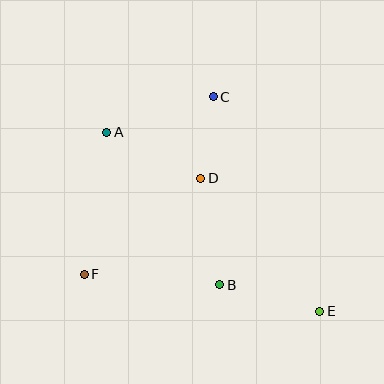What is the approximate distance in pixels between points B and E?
The distance between B and E is approximately 103 pixels.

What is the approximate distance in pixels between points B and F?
The distance between B and F is approximately 136 pixels.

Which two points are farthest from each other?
Points A and E are farthest from each other.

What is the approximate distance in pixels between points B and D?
The distance between B and D is approximately 108 pixels.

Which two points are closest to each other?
Points C and D are closest to each other.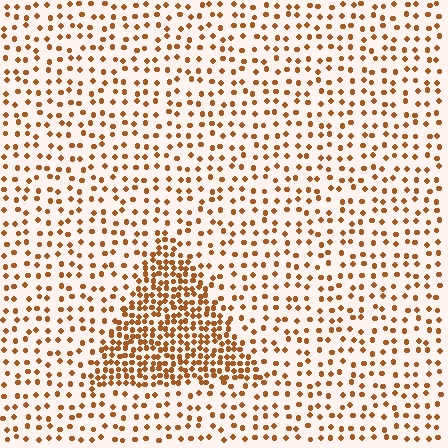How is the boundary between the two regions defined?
The boundary is defined by a change in element density (approximately 2.5x ratio). All elements are the same color, size, and shape.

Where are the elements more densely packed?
The elements are more densely packed inside the triangle boundary.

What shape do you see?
I see a triangle.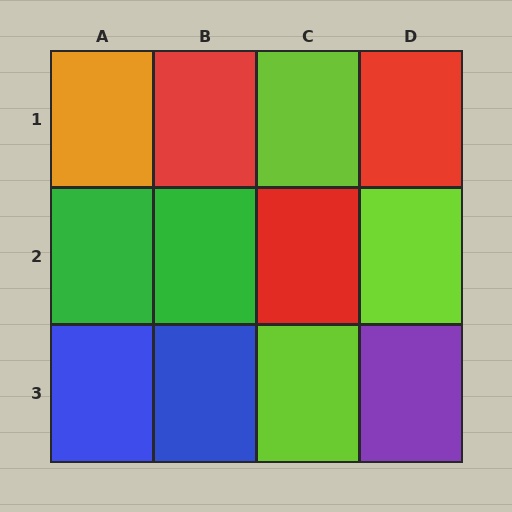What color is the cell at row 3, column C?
Lime.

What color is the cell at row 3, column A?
Blue.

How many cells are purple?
1 cell is purple.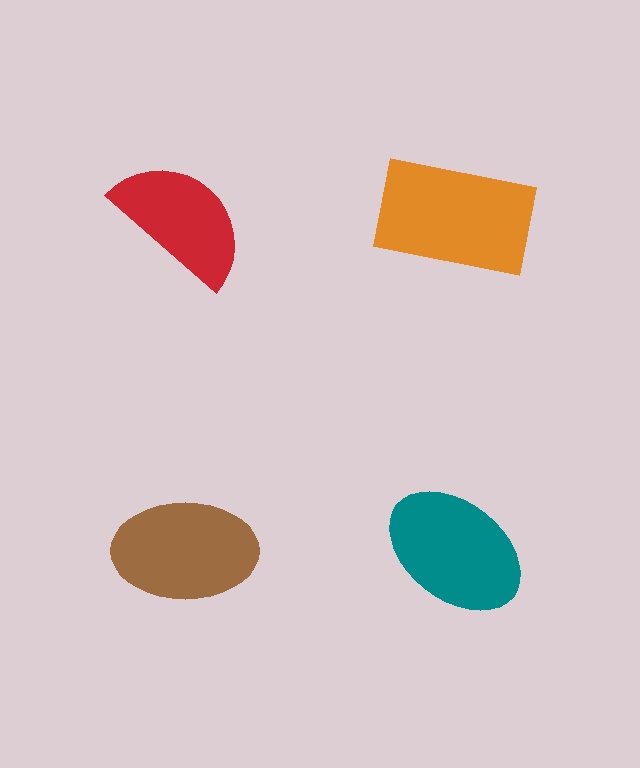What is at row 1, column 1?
A red semicircle.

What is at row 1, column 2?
An orange rectangle.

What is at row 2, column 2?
A teal ellipse.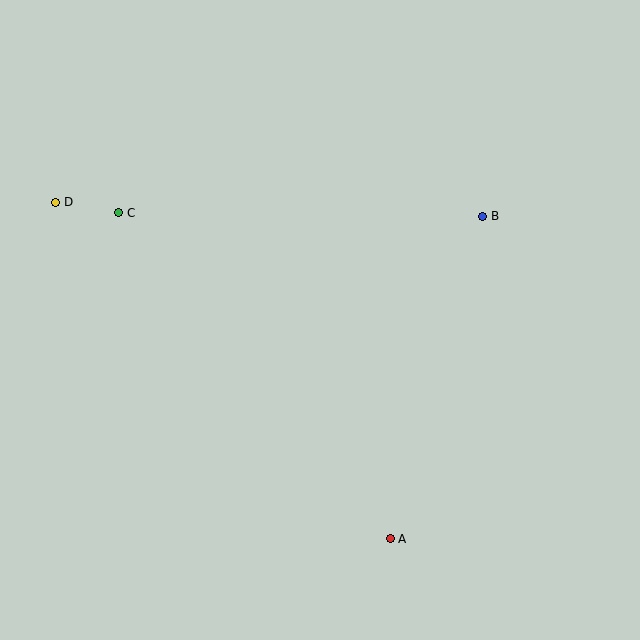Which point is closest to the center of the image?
Point B at (483, 216) is closest to the center.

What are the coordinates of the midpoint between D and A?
The midpoint between D and A is at (223, 370).